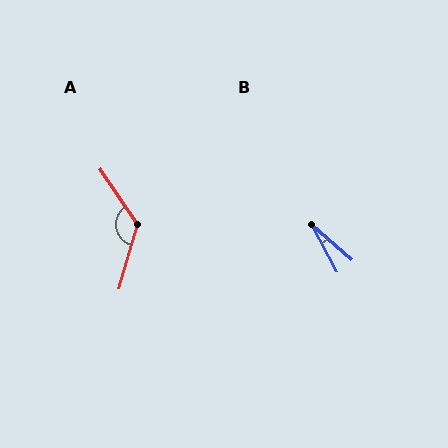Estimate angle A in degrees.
Approximately 130 degrees.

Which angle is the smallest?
B, at approximately 21 degrees.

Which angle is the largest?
A, at approximately 130 degrees.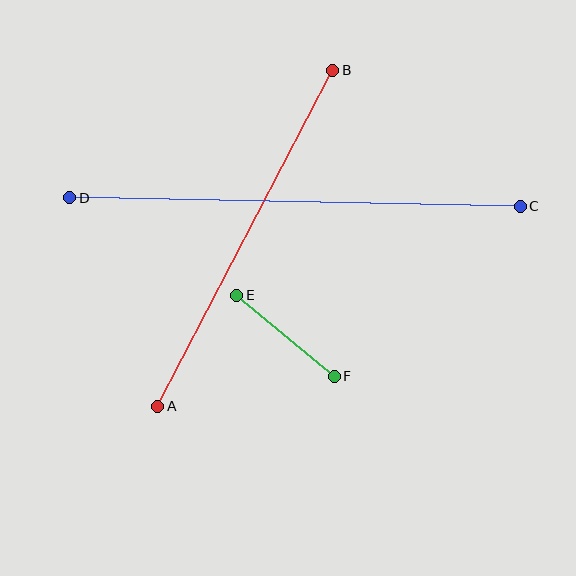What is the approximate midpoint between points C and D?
The midpoint is at approximately (295, 202) pixels.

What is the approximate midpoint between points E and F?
The midpoint is at approximately (285, 336) pixels.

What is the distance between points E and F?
The distance is approximately 127 pixels.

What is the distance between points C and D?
The distance is approximately 451 pixels.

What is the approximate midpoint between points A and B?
The midpoint is at approximately (245, 238) pixels.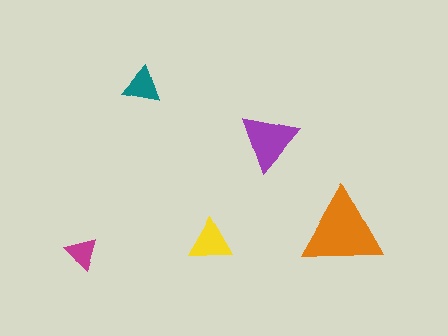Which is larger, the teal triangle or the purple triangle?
The purple one.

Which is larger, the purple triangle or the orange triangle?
The orange one.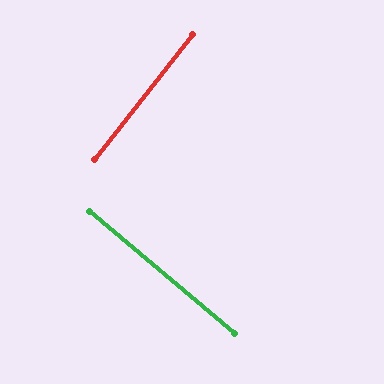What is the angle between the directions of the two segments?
Approximately 88 degrees.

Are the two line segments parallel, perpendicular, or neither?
Perpendicular — they meet at approximately 88°.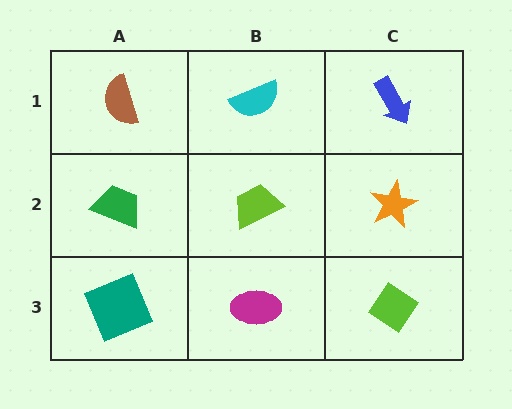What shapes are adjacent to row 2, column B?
A cyan semicircle (row 1, column B), a magenta ellipse (row 3, column B), a green trapezoid (row 2, column A), an orange star (row 2, column C).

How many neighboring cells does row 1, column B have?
3.